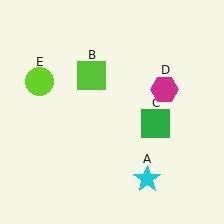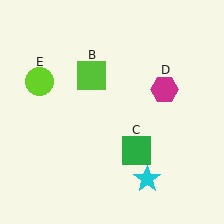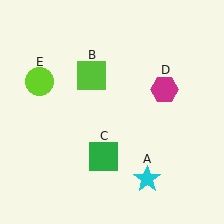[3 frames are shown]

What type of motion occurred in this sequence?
The green square (object C) rotated clockwise around the center of the scene.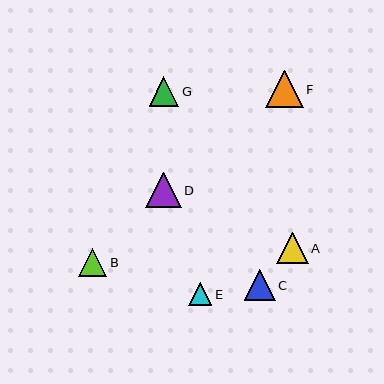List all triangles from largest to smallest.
From largest to smallest: F, D, A, C, G, B, E.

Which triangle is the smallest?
Triangle E is the smallest with a size of approximately 23 pixels.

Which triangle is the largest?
Triangle F is the largest with a size of approximately 38 pixels.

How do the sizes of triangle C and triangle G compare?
Triangle C and triangle G are approximately the same size.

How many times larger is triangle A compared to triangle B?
Triangle A is approximately 1.1 times the size of triangle B.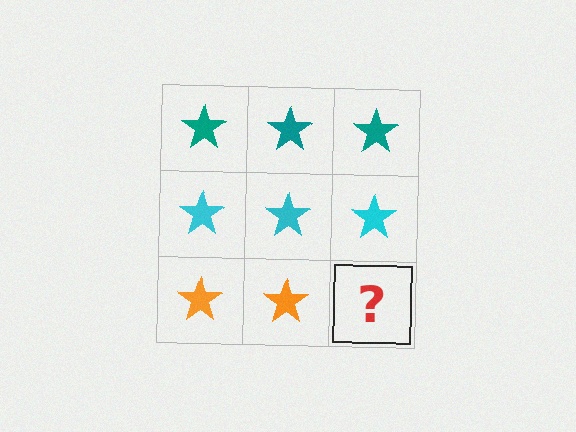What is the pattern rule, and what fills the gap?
The rule is that each row has a consistent color. The gap should be filled with an orange star.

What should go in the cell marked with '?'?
The missing cell should contain an orange star.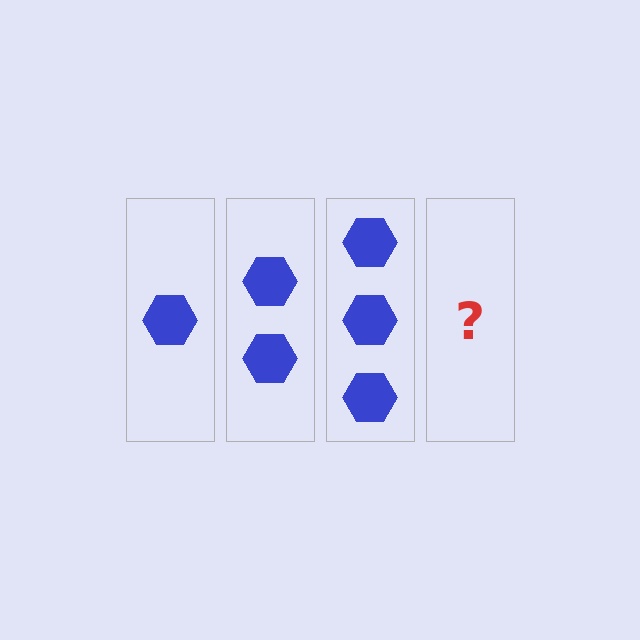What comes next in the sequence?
The next element should be 4 hexagons.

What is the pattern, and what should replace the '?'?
The pattern is that each step adds one more hexagon. The '?' should be 4 hexagons.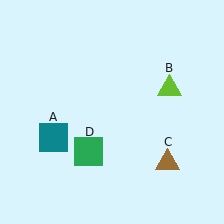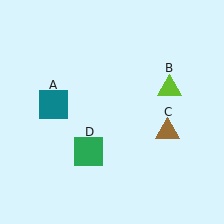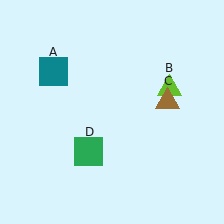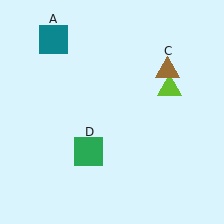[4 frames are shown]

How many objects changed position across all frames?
2 objects changed position: teal square (object A), brown triangle (object C).